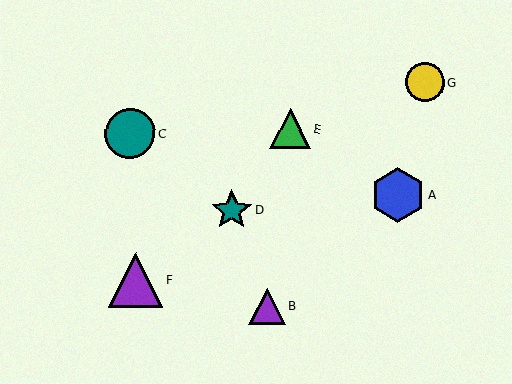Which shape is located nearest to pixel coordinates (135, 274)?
The purple triangle (labeled F) at (136, 280) is nearest to that location.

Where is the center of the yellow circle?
The center of the yellow circle is at (425, 82).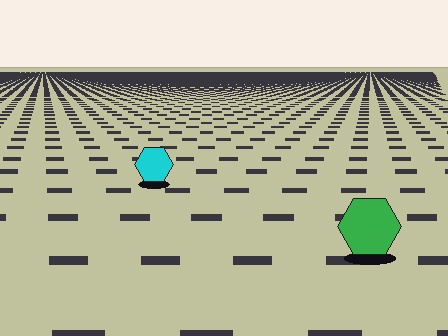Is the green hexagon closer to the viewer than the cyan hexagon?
Yes. The green hexagon is closer — you can tell from the texture gradient: the ground texture is coarser near it.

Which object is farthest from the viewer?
The cyan hexagon is farthest from the viewer. It appears smaller and the ground texture around it is denser.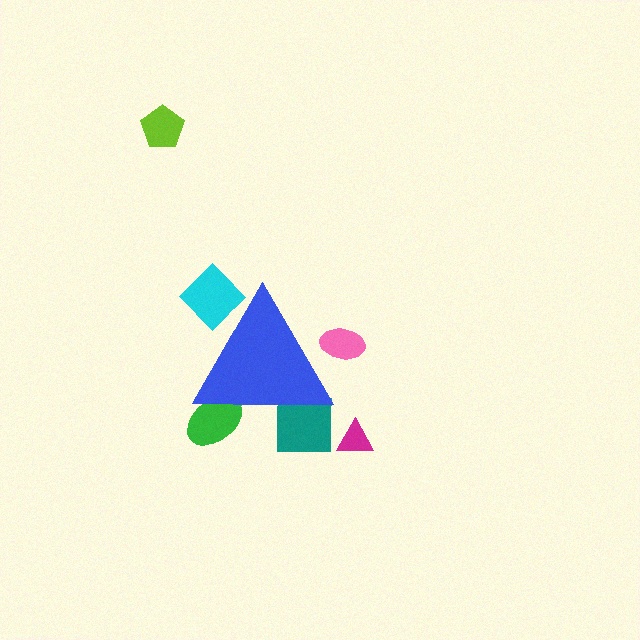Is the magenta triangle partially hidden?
No, the magenta triangle is fully visible.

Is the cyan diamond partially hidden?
Yes, the cyan diamond is partially hidden behind the blue triangle.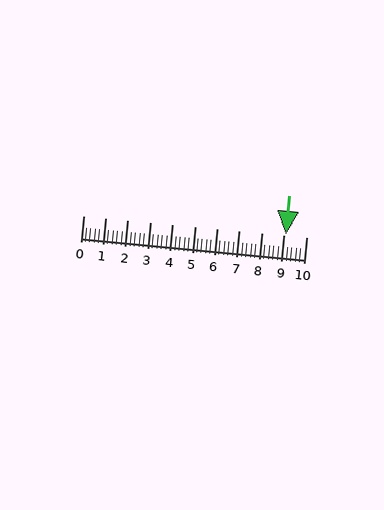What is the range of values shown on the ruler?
The ruler shows values from 0 to 10.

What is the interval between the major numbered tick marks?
The major tick marks are spaced 1 units apart.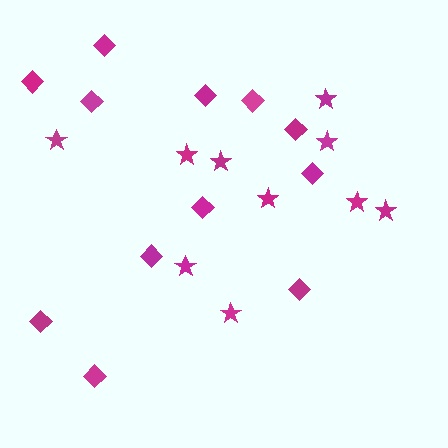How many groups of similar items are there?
There are 2 groups: one group of diamonds (12) and one group of stars (10).